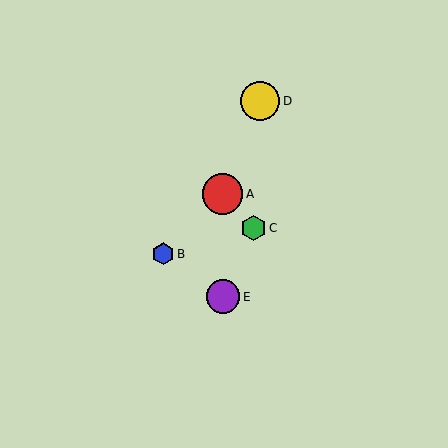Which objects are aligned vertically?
Objects A, E are aligned vertically.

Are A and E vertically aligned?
Yes, both are at x≈223.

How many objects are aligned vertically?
2 objects (A, E) are aligned vertically.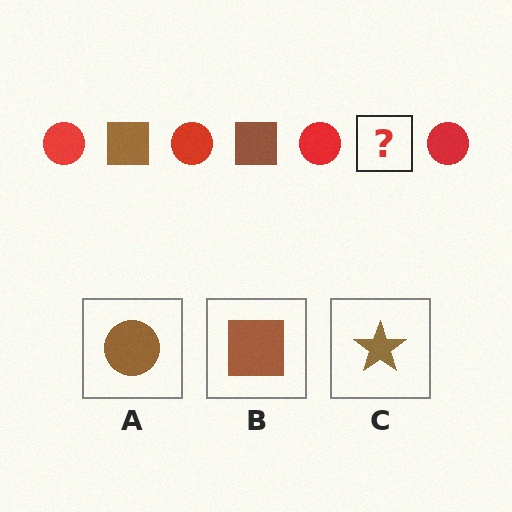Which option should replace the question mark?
Option B.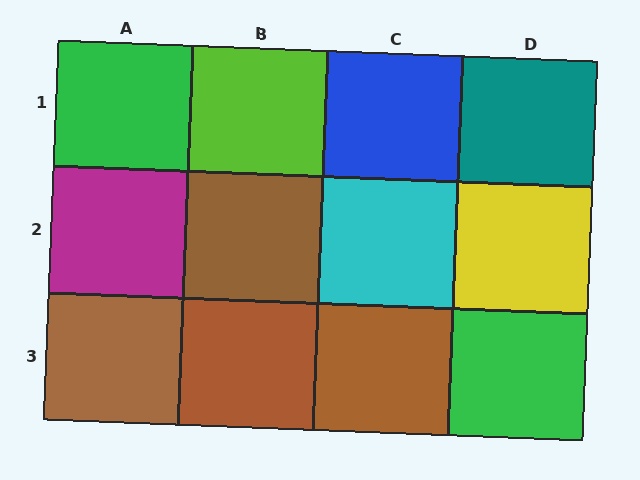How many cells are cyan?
1 cell is cyan.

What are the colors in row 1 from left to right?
Green, lime, blue, teal.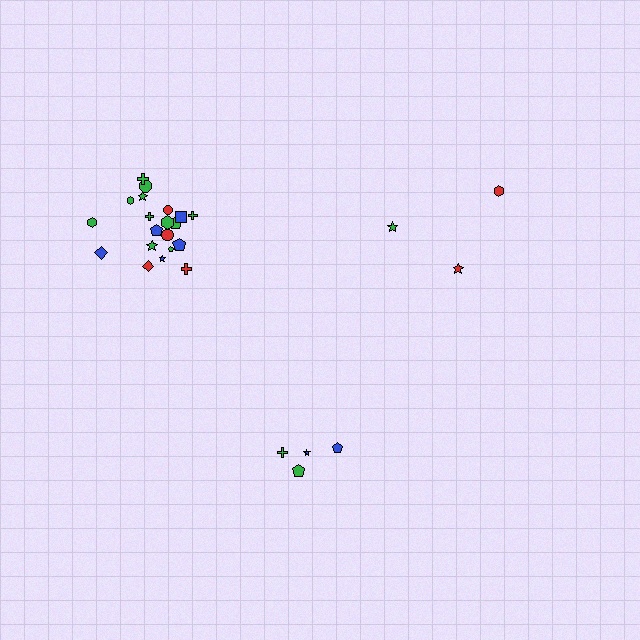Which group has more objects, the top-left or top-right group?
The top-left group.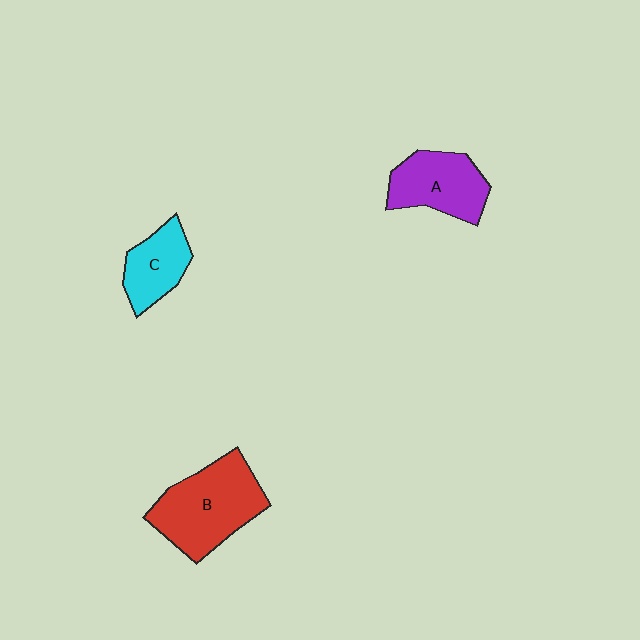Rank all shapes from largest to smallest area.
From largest to smallest: B (red), A (purple), C (cyan).